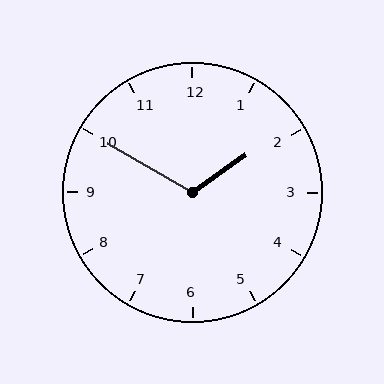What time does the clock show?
1:50.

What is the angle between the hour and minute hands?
Approximately 115 degrees.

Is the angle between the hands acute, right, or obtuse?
It is obtuse.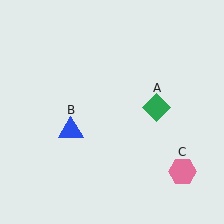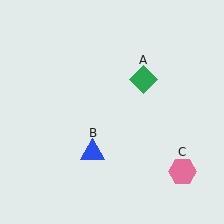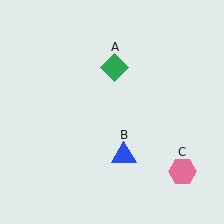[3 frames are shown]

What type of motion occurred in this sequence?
The green diamond (object A), blue triangle (object B) rotated counterclockwise around the center of the scene.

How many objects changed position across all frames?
2 objects changed position: green diamond (object A), blue triangle (object B).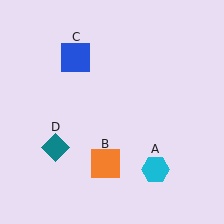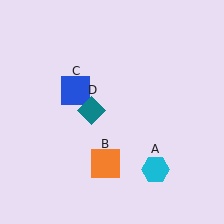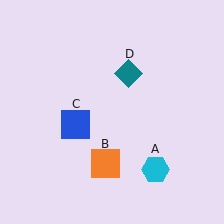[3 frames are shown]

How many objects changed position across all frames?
2 objects changed position: blue square (object C), teal diamond (object D).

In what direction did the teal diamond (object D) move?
The teal diamond (object D) moved up and to the right.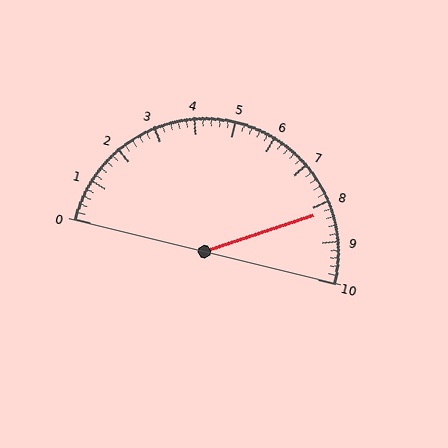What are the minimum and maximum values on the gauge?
The gauge ranges from 0 to 10.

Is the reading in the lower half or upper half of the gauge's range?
The reading is in the upper half of the range (0 to 10).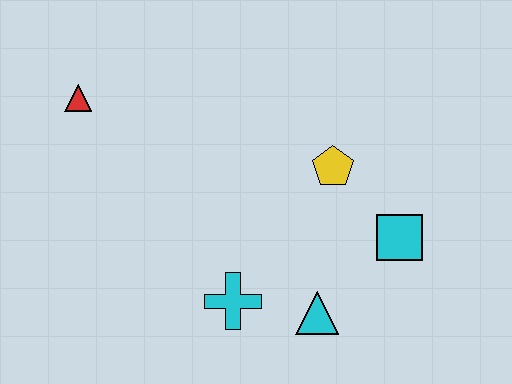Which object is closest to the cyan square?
The yellow pentagon is closest to the cyan square.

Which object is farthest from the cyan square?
The red triangle is farthest from the cyan square.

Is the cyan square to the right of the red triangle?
Yes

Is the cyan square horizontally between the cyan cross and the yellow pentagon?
No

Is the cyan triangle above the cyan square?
No